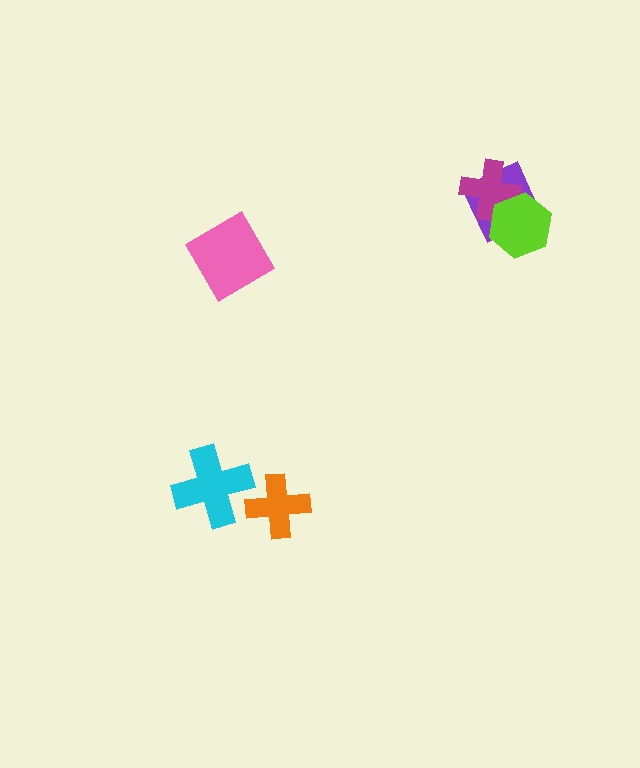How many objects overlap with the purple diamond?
2 objects overlap with the purple diamond.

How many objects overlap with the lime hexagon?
2 objects overlap with the lime hexagon.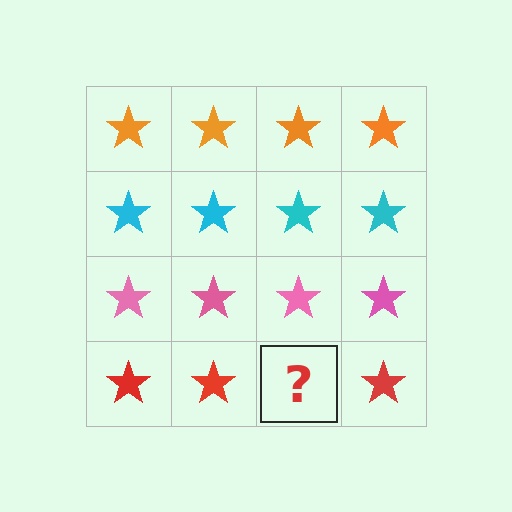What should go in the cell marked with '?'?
The missing cell should contain a red star.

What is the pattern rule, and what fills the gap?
The rule is that each row has a consistent color. The gap should be filled with a red star.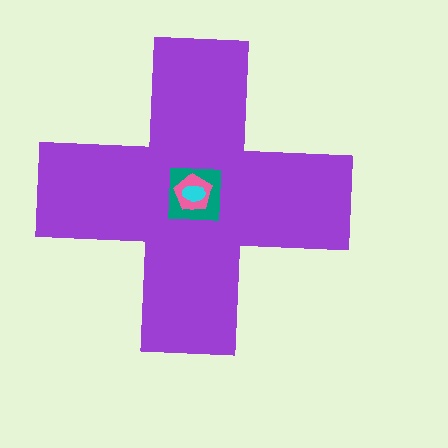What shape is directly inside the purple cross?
The teal square.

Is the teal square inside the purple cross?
Yes.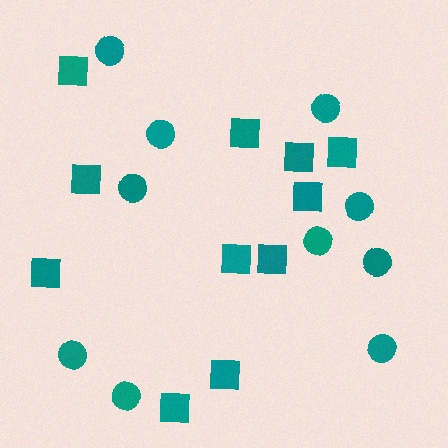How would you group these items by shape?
There are 2 groups: one group of circles (10) and one group of squares (11).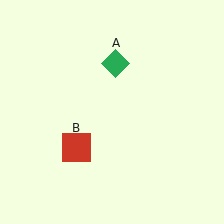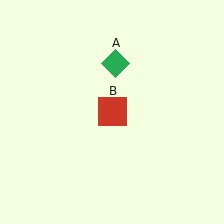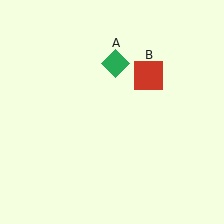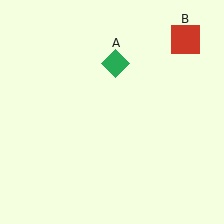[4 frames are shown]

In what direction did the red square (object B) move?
The red square (object B) moved up and to the right.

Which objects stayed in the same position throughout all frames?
Green diamond (object A) remained stationary.